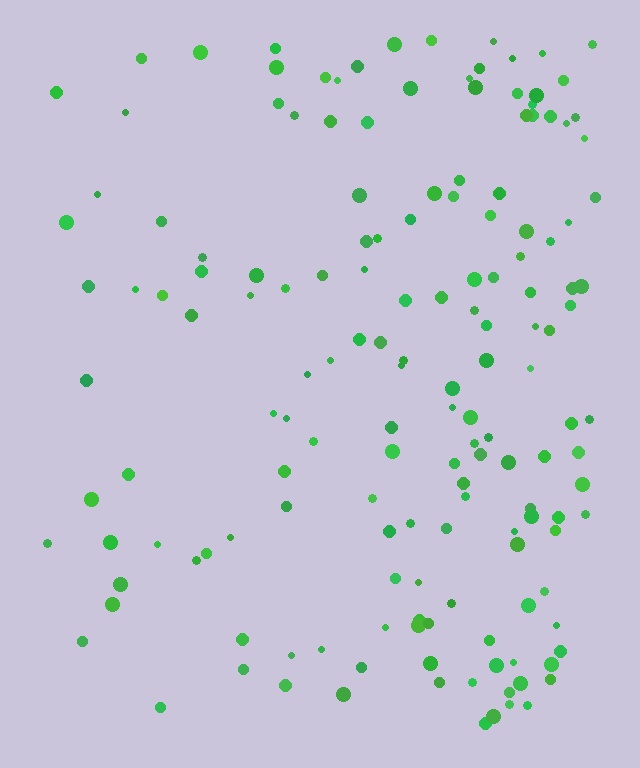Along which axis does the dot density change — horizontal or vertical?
Horizontal.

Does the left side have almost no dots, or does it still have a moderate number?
Still a moderate number, just noticeably fewer than the right.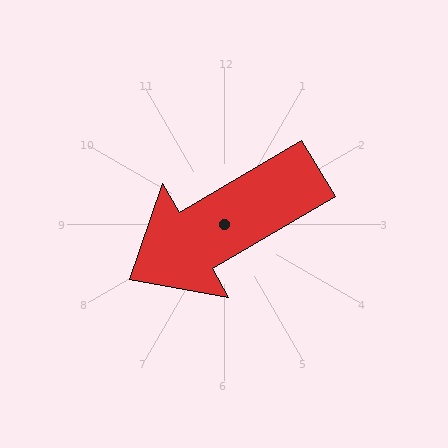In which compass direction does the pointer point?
Southwest.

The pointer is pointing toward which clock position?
Roughly 8 o'clock.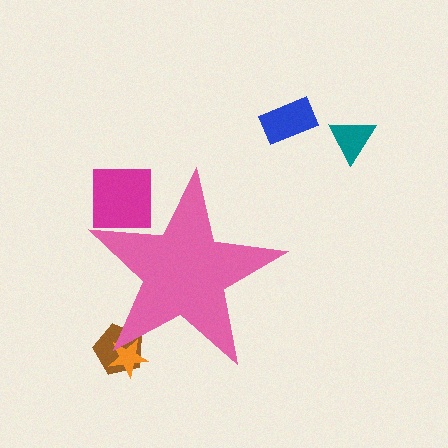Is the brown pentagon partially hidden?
Yes, the brown pentagon is partially hidden behind the pink star.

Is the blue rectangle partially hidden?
No, the blue rectangle is fully visible.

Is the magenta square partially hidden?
Yes, the magenta square is partially hidden behind the pink star.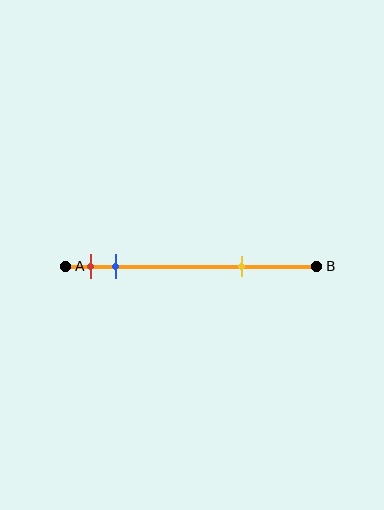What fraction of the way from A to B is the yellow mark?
The yellow mark is approximately 70% (0.7) of the way from A to B.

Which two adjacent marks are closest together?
The red and blue marks are the closest adjacent pair.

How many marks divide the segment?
There are 3 marks dividing the segment.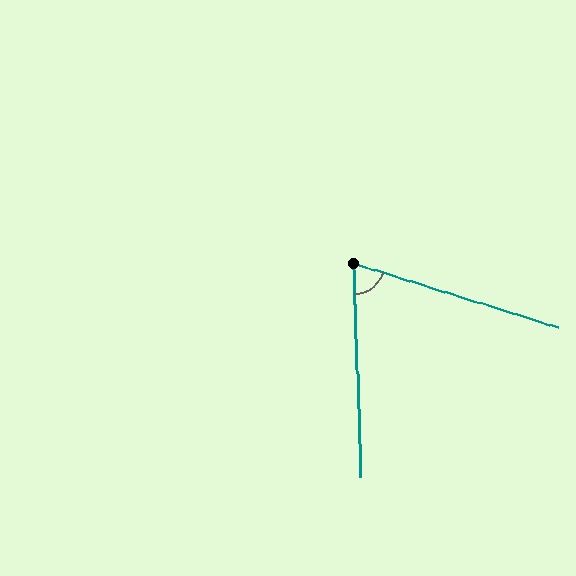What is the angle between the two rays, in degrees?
Approximately 71 degrees.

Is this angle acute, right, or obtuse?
It is acute.